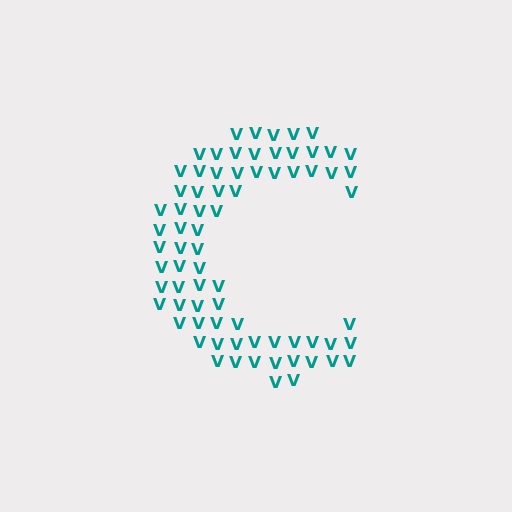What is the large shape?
The large shape is the letter C.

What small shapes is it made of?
It is made of small letter V's.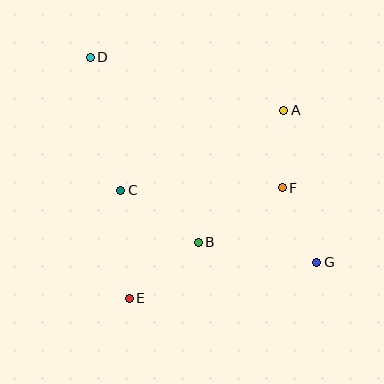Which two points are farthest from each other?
Points D and G are farthest from each other.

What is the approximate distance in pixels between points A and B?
The distance between A and B is approximately 157 pixels.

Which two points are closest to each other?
Points A and F are closest to each other.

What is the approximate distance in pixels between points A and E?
The distance between A and E is approximately 243 pixels.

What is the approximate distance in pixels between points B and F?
The distance between B and F is approximately 100 pixels.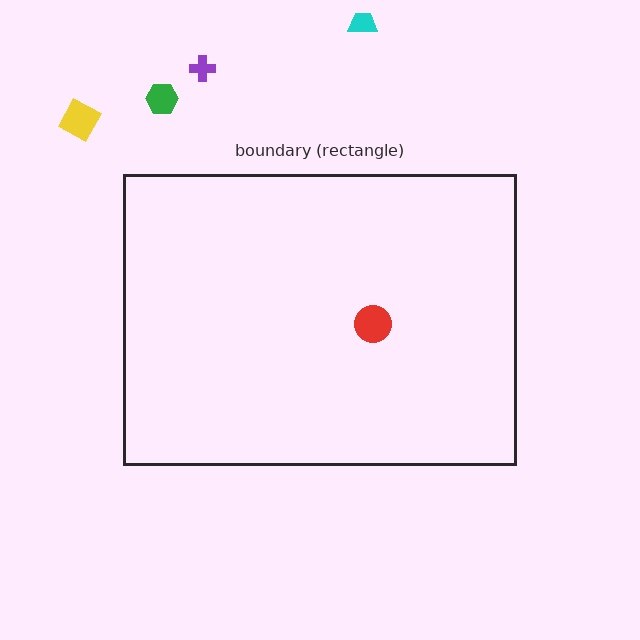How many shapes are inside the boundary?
1 inside, 4 outside.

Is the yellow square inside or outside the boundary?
Outside.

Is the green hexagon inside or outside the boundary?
Outside.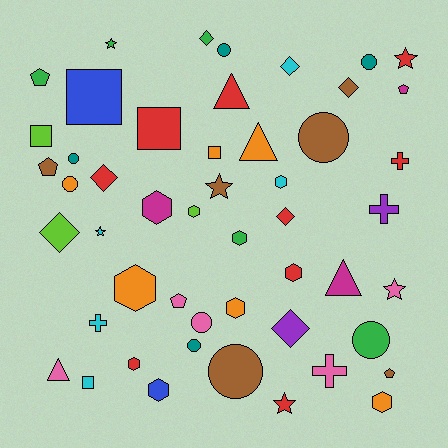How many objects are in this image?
There are 50 objects.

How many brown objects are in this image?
There are 6 brown objects.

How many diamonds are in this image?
There are 7 diamonds.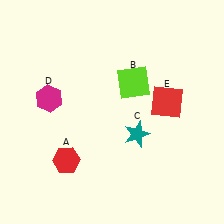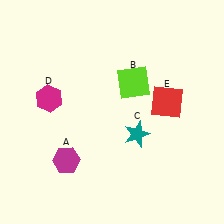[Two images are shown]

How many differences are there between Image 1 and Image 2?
There is 1 difference between the two images.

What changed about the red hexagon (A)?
In Image 1, A is red. In Image 2, it changed to magenta.